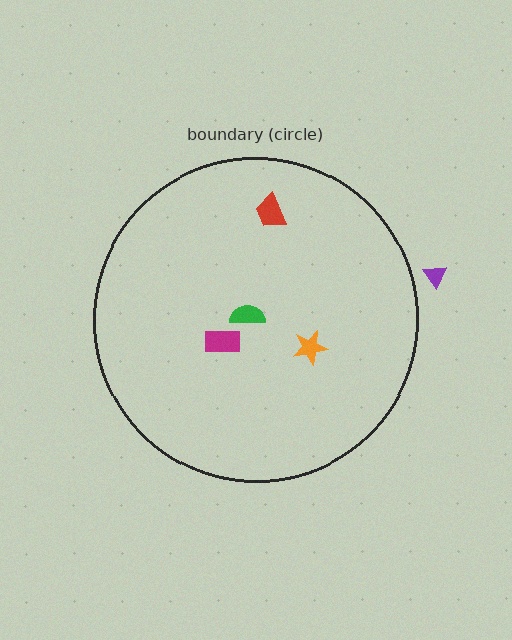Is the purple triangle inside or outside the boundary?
Outside.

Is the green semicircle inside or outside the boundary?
Inside.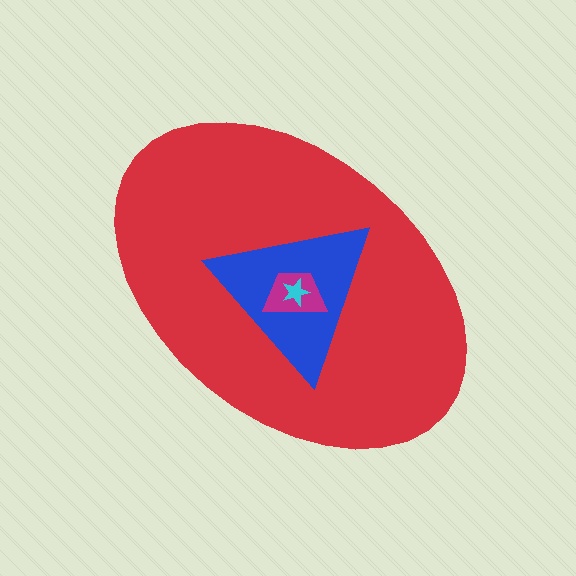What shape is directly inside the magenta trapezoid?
The cyan star.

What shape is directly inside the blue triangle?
The magenta trapezoid.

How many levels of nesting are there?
4.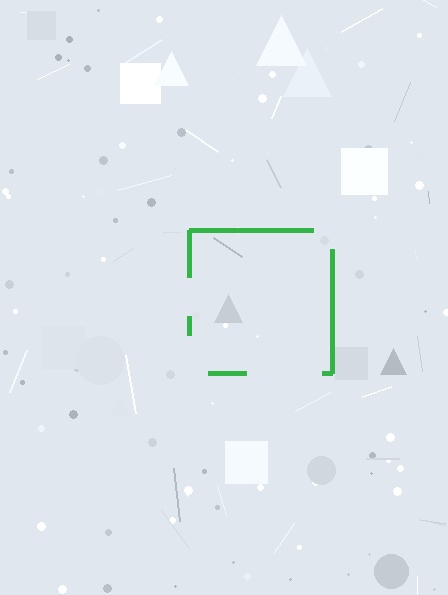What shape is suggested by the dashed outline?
The dashed outline suggests a square.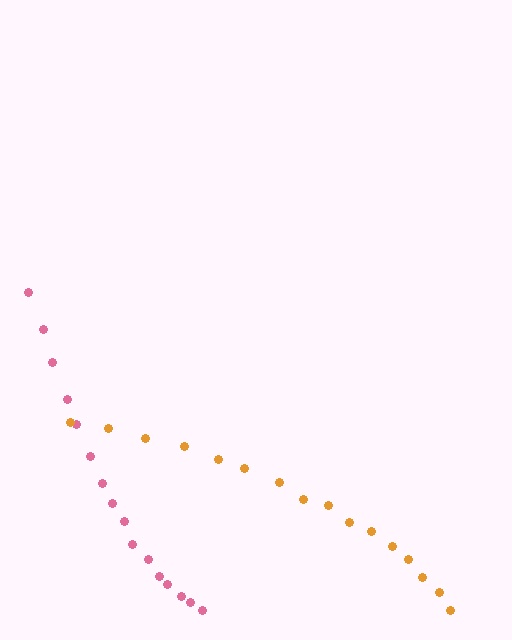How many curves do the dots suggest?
There are 2 distinct paths.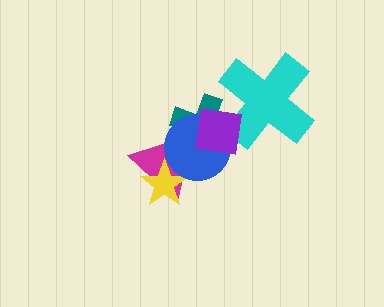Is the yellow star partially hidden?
Yes, it is partially covered by another shape.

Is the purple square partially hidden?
No, no other shape covers it.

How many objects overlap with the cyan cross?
2 objects overlap with the cyan cross.